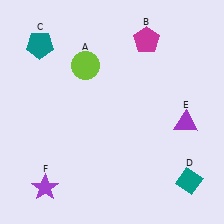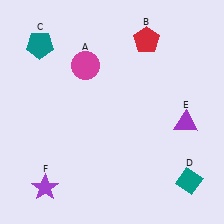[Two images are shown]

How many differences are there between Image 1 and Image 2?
There are 2 differences between the two images.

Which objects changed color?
A changed from lime to magenta. B changed from magenta to red.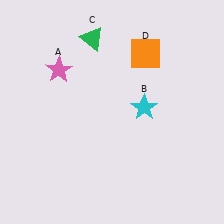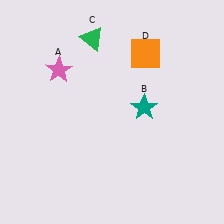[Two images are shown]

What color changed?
The star (B) changed from cyan in Image 1 to teal in Image 2.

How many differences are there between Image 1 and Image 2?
There is 1 difference between the two images.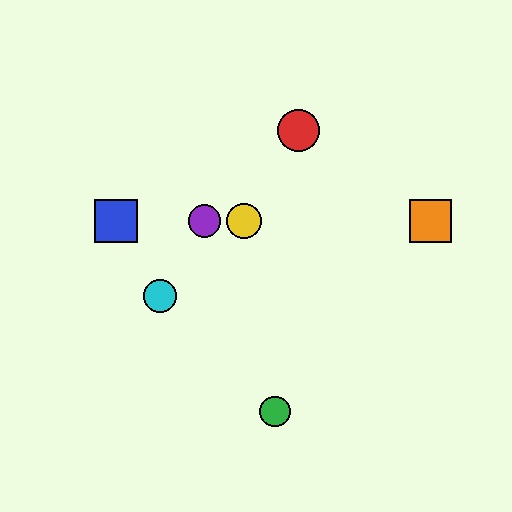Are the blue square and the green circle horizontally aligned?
No, the blue square is at y≈221 and the green circle is at y≈412.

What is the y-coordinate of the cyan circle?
The cyan circle is at y≈296.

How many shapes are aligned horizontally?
4 shapes (the blue square, the yellow circle, the purple circle, the orange square) are aligned horizontally.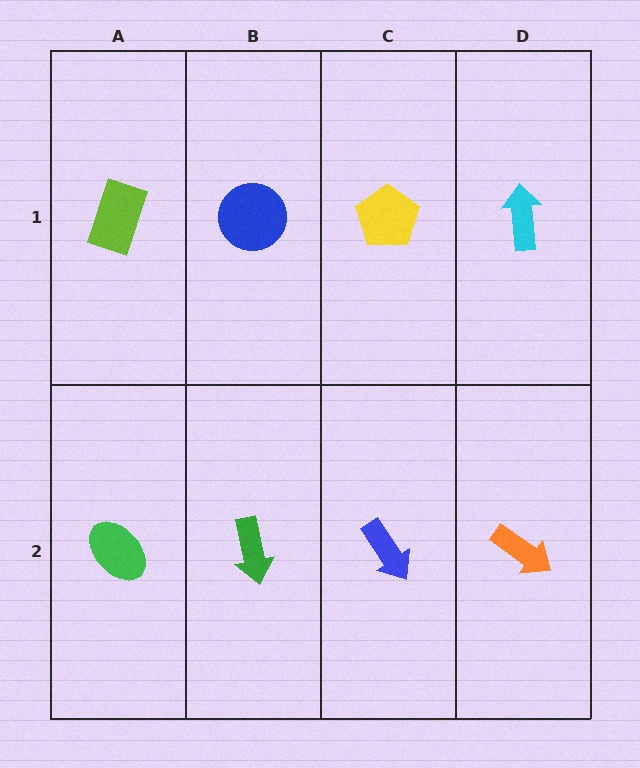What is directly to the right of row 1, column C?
A cyan arrow.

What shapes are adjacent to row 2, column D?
A cyan arrow (row 1, column D), a blue arrow (row 2, column C).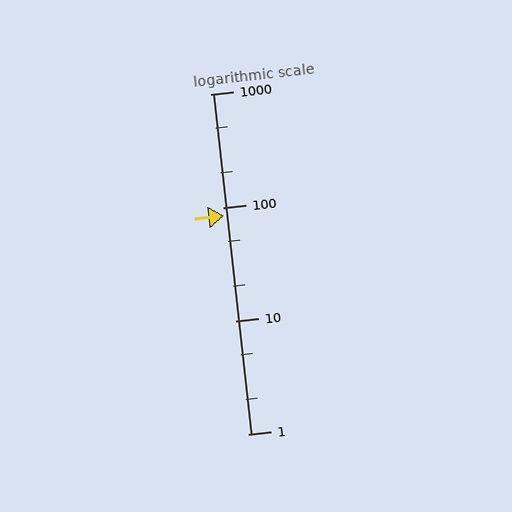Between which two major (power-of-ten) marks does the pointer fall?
The pointer is between 10 and 100.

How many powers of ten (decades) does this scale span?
The scale spans 3 decades, from 1 to 1000.